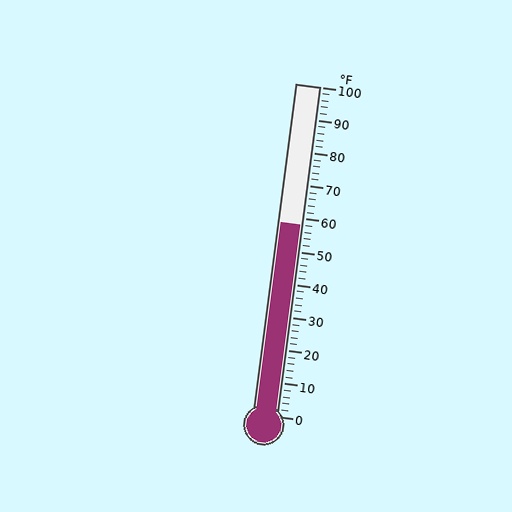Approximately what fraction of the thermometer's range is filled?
The thermometer is filled to approximately 60% of its range.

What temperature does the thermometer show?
The thermometer shows approximately 58°F.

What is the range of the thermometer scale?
The thermometer scale ranges from 0°F to 100°F.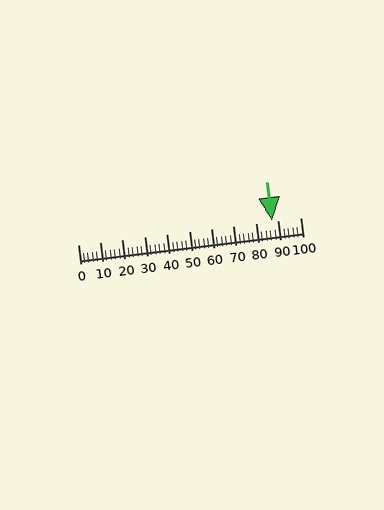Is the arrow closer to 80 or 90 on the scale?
The arrow is closer to 90.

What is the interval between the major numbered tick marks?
The major tick marks are spaced 10 units apart.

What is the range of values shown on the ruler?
The ruler shows values from 0 to 100.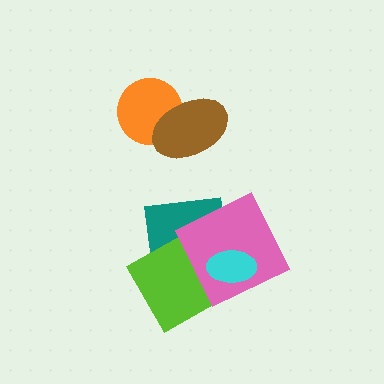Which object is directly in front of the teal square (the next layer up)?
The lime square is directly in front of the teal square.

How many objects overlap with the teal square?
3 objects overlap with the teal square.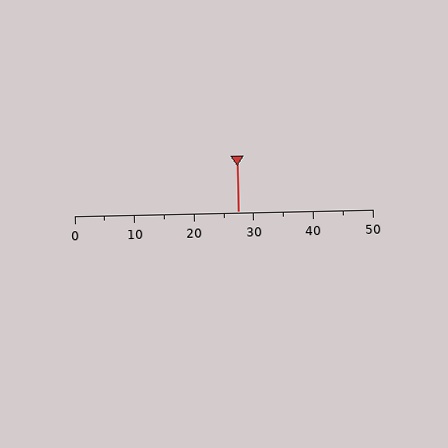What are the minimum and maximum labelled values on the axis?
The axis runs from 0 to 50.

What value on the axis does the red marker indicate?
The marker indicates approximately 27.5.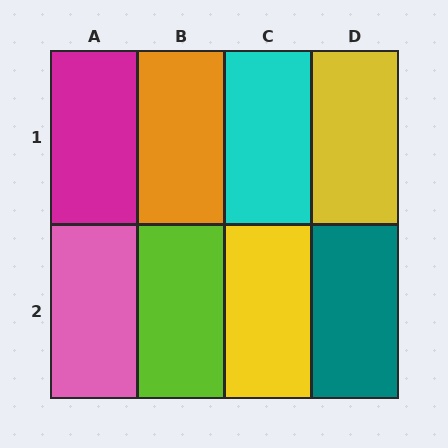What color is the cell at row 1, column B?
Orange.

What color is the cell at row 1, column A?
Magenta.